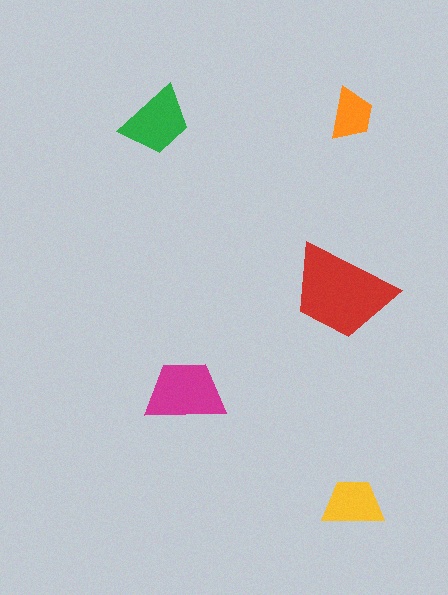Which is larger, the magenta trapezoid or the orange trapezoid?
The magenta one.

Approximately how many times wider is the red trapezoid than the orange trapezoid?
About 2 times wider.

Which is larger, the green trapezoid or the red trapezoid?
The red one.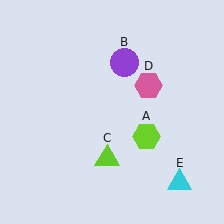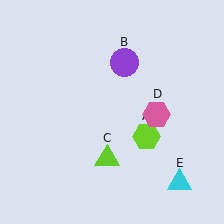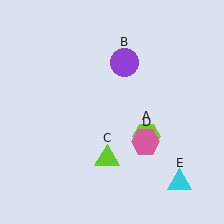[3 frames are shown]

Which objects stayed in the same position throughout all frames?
Lime hexagon (object A) and purple circle (object B) and lime triangle (object C) and cyan triangle (object E) remained stationary.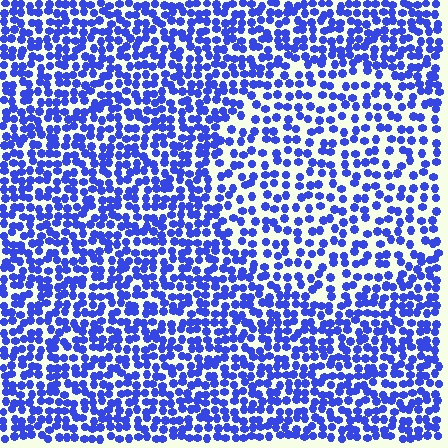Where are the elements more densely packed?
The elements are more densely packed outside the circle boundary.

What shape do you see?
I see a circle.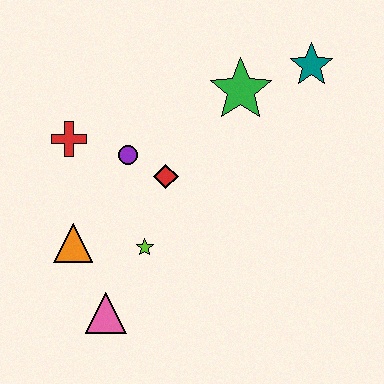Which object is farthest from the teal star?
The pink triangle is farthest from the teal star.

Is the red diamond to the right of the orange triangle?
Yes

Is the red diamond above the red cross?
No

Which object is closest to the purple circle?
The red diamond is closest to the purple circle.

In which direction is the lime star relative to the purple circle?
The lime star is below the purple circle.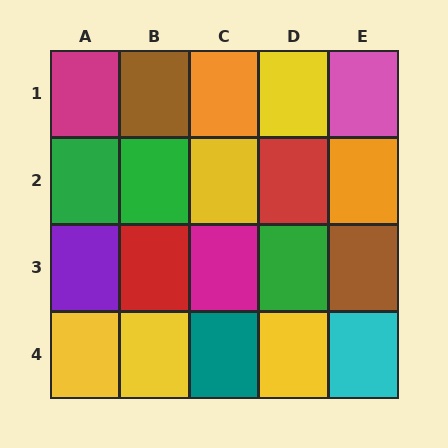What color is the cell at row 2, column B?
Green.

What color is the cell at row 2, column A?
Green.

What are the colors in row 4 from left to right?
Yellow, yellow, teal, yellow, cyan.